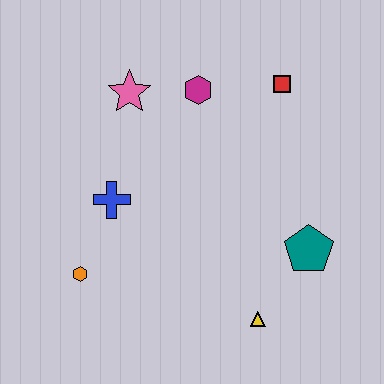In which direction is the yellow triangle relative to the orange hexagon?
The yellow triangle is to the right of the orange hexagon.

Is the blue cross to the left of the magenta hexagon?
Yes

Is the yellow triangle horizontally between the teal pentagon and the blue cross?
Yes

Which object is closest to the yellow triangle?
The teal pentagon is closest to the yellow triangle.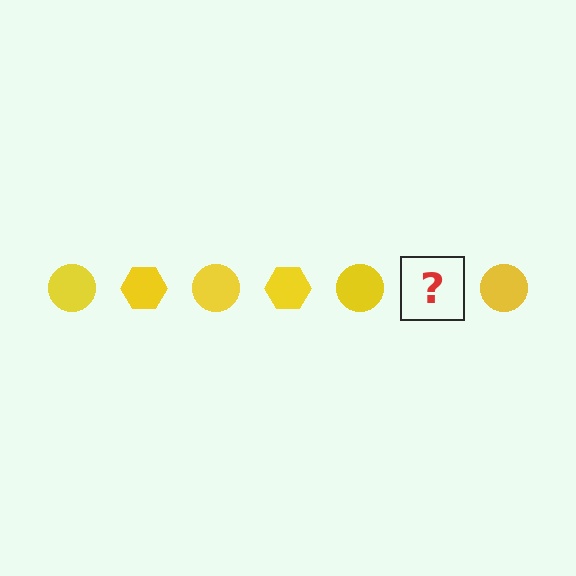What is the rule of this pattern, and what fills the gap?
The rule is that the pattern cycles through circle, hexagon shapes in yellow. The gap should be filled with a yellow hexagon.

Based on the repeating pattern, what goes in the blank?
The blank should be a yellow hexagon.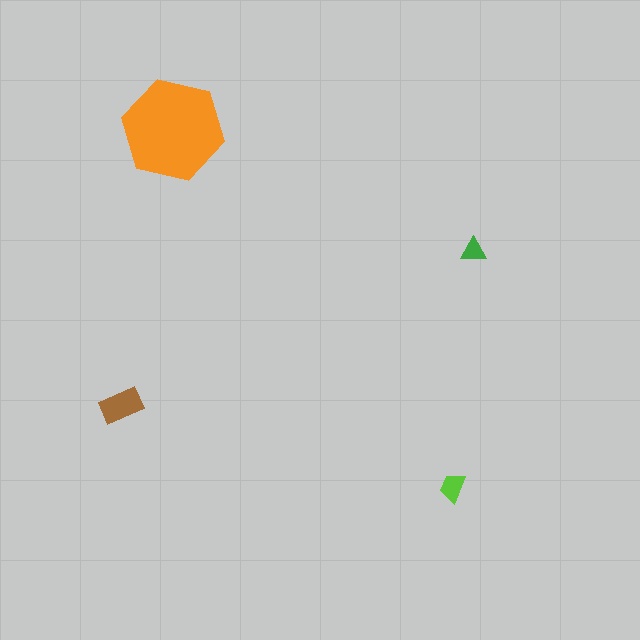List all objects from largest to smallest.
The orange hexagon, the brown rectangle, the lime trapezoid, the green triangle.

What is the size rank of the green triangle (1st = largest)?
4th.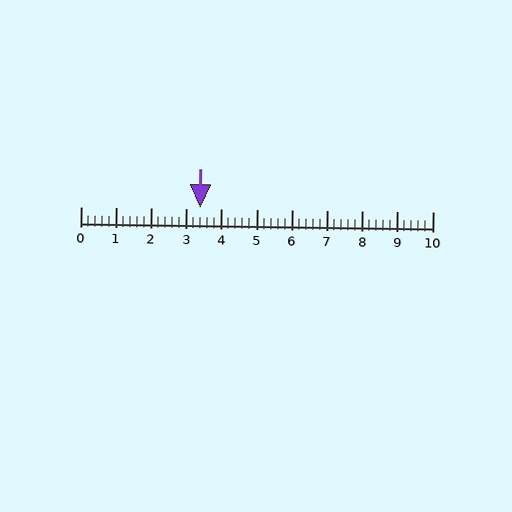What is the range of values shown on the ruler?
The ruler shows values from 0 to 10.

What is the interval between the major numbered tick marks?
The major tick marks are spaced 1 units apart.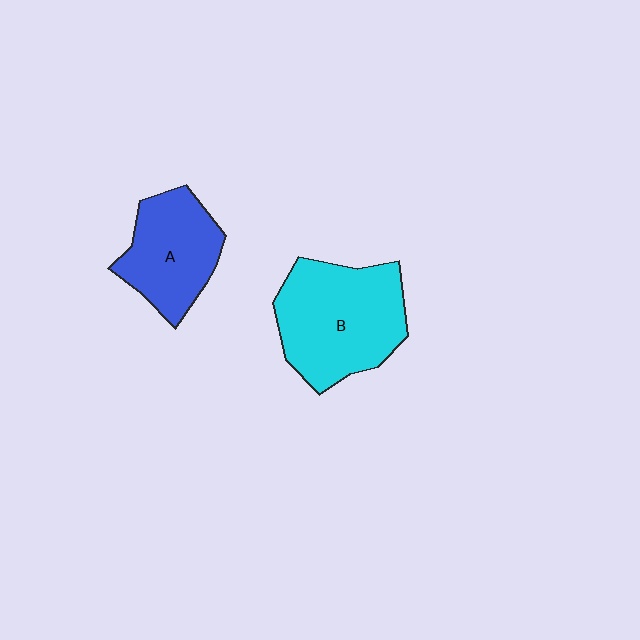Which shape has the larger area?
Shape B (cyan).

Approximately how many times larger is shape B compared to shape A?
Approximately 1.4 times.